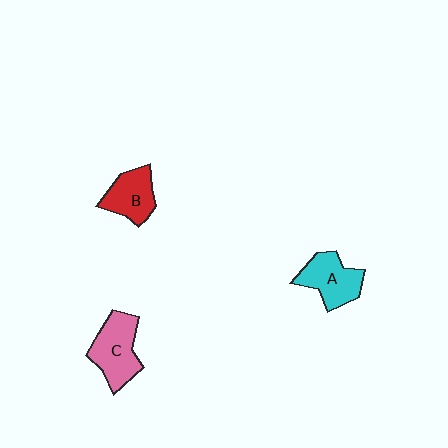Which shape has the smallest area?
Shape B (red).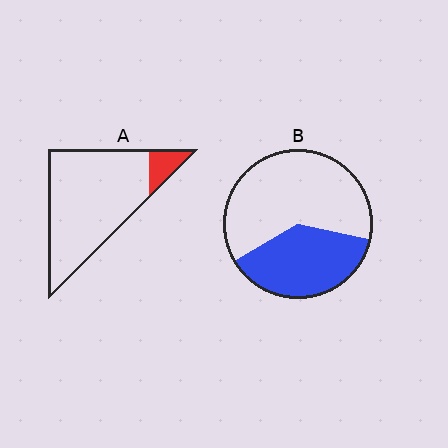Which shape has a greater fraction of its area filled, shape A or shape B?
Shape B.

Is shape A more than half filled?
No.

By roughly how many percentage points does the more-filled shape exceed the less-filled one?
By roughly 30 percentage points (B over A).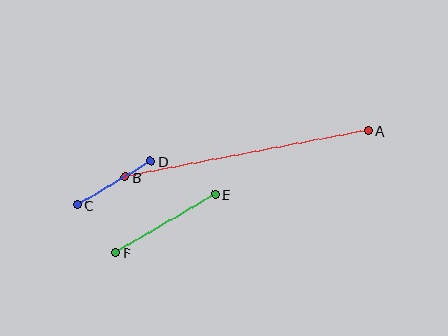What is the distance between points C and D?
The distance is approximately 85 pixels.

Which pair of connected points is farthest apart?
Points A and B are farthest apart.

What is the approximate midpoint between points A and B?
The midpoint is at approximately (247, 154) pixels.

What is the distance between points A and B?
The distance is approximately 247 pixels.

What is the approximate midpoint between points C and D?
The midpoint is at approximately (114, 183) pixels.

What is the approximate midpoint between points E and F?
The midpoint is at approximately (165, 223) pixels.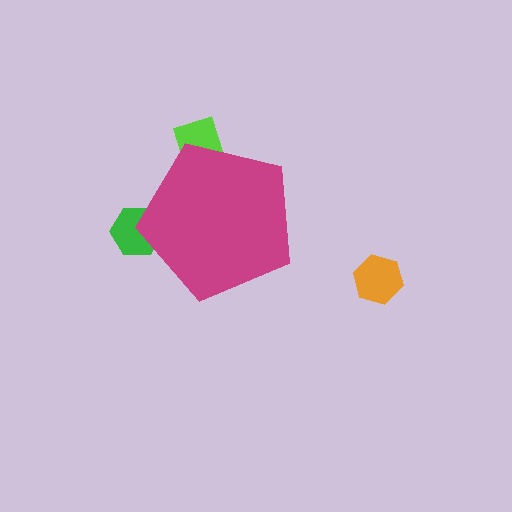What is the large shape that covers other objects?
A magenta pentagon.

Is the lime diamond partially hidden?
Yes, the lime diamond is partially hidden behind the magenta pentagon.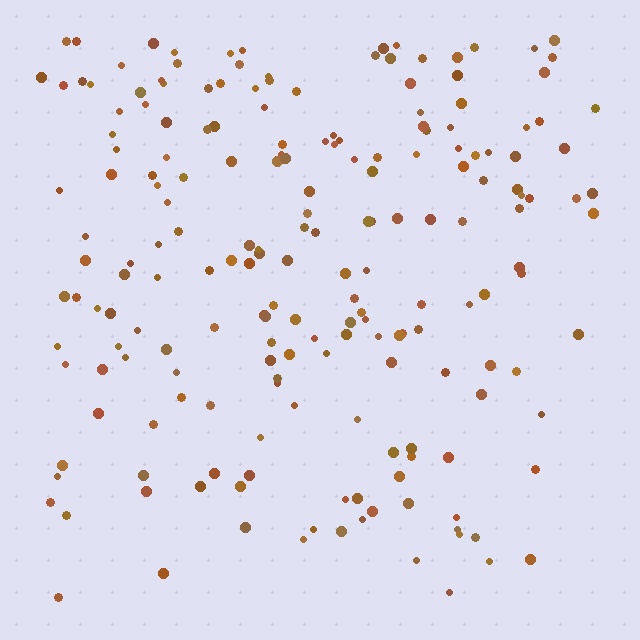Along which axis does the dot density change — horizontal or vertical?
Vertical.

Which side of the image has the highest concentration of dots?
The top.